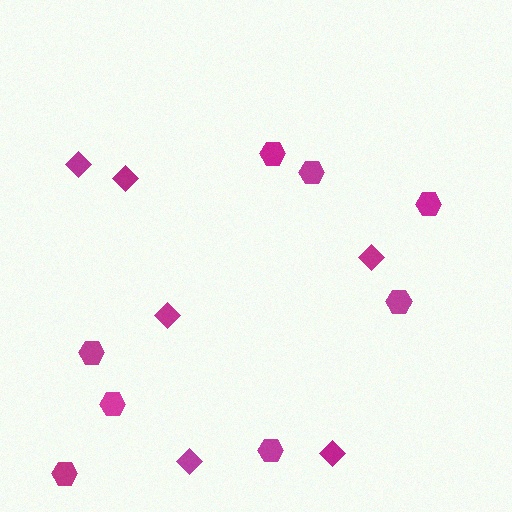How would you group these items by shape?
There are 2 groups: one group of diamonds (6) and one group of hexagons (8).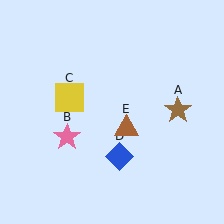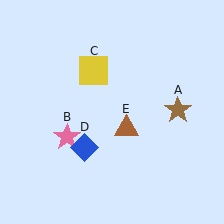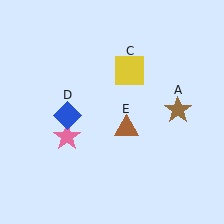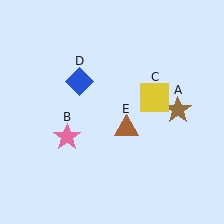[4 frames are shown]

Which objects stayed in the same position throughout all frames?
Brown star (object A) and pink star (object B) and brown triangle (object E) remained stationary.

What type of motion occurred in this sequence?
The yellow square (object C), blue diamond (object D) rotated clockwise around the center of the scene.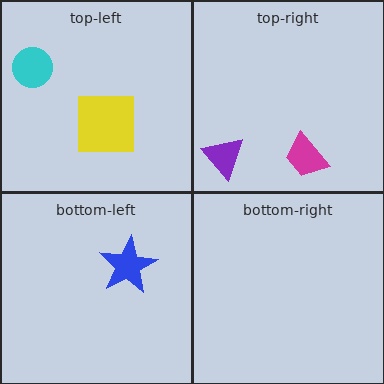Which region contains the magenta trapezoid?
The top-right region.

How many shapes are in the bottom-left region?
1.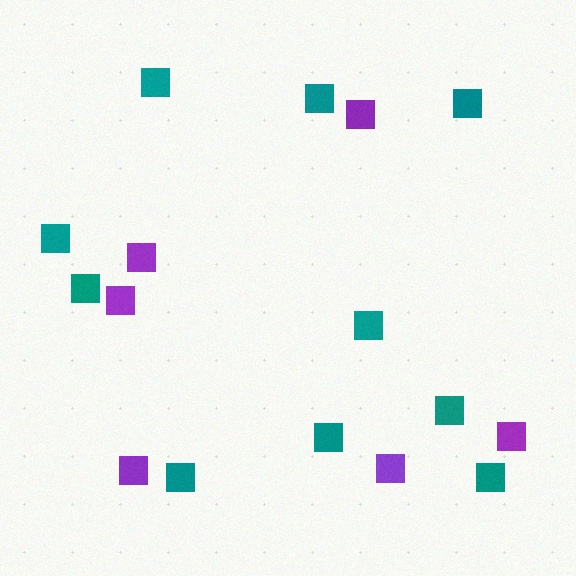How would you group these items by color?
There are 2 groups: one group of teal squares (10) and one group of purple squares (6).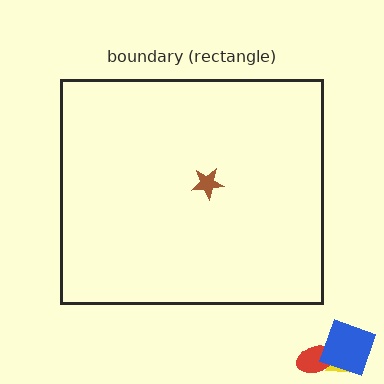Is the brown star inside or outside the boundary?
Inside.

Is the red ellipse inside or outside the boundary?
Outside.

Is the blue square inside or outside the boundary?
Outside.